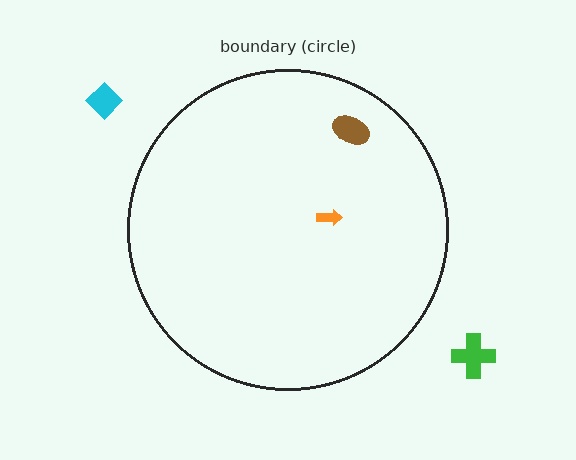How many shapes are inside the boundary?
2 inside, 2 outside.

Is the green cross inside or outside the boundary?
Outside.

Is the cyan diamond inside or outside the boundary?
Outside.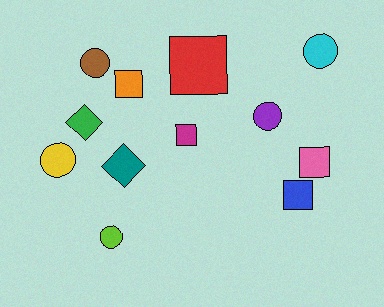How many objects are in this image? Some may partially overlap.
There are 12 objects.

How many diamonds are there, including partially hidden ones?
There are 2 diamonds.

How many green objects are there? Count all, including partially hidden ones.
There is 1 green object.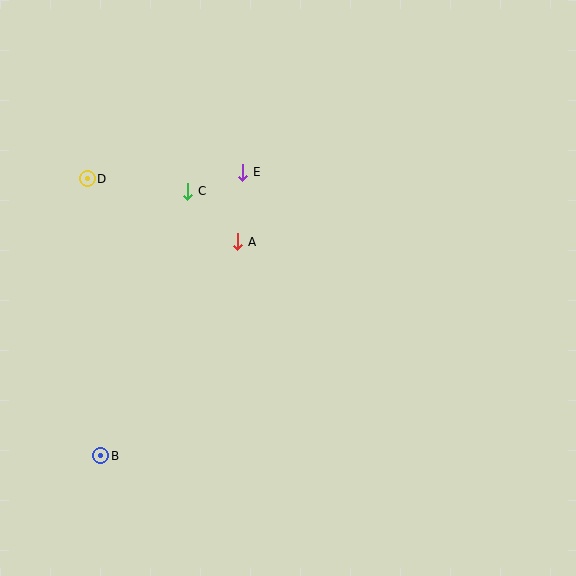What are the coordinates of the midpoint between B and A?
The midpoint between B and A is at (169, 349).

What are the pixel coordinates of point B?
Point B is at (101, 456).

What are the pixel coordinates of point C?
Point C is at (188, 191).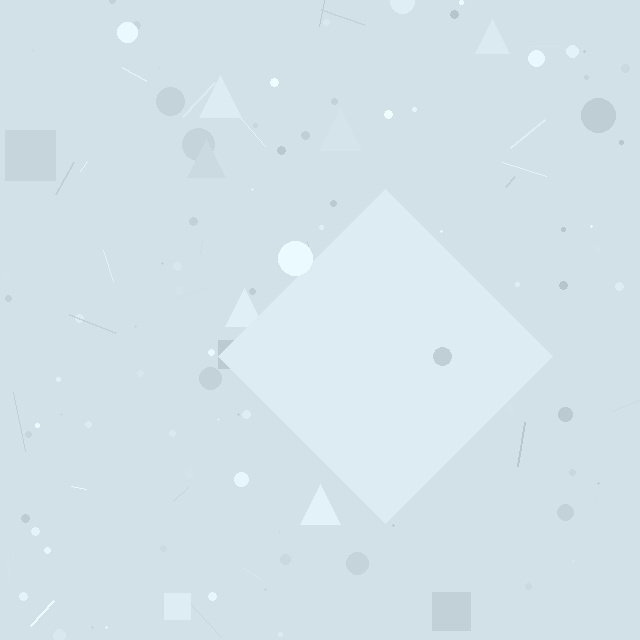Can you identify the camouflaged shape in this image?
The camouflaged shape is a diamond.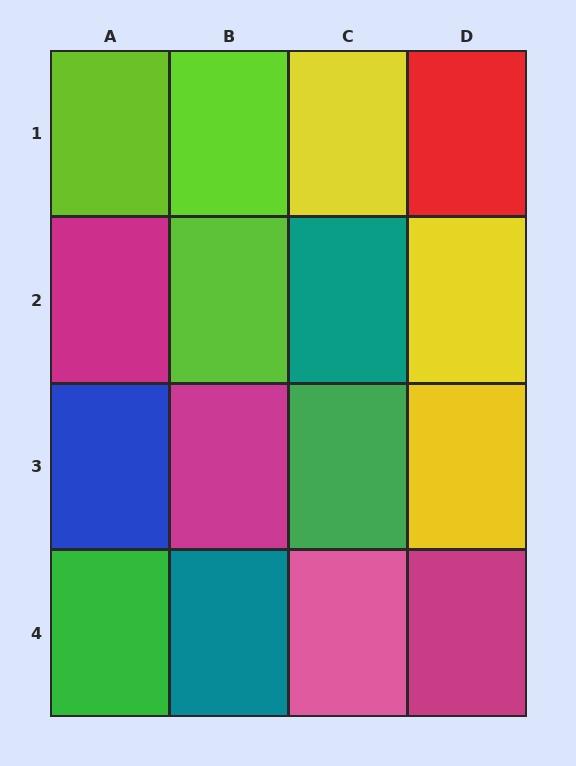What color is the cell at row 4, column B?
Teal.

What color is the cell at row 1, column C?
Yellow.